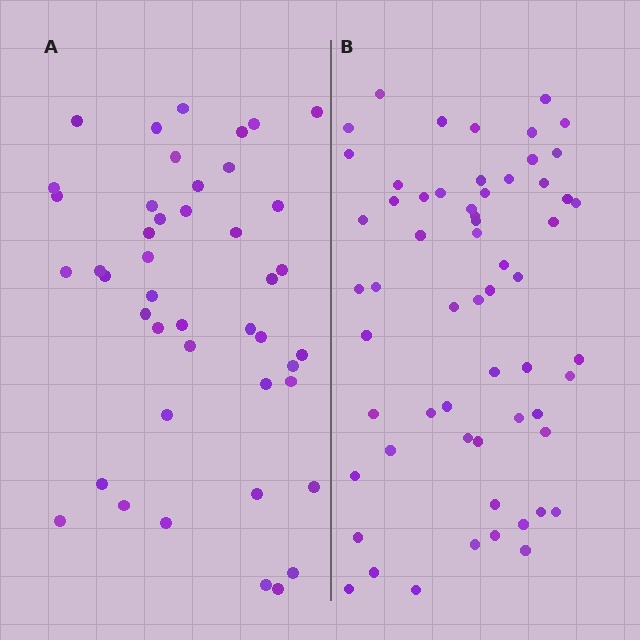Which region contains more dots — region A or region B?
Region B (the right region) has more dots.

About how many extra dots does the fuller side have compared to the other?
Region B has approximately 15 more dots than region A.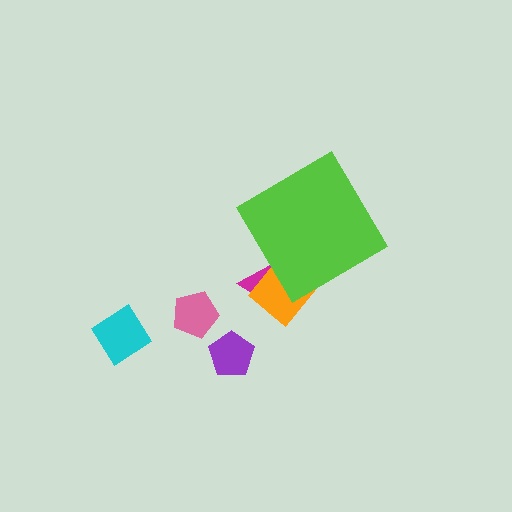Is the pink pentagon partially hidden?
No, the pink pentagon is fully visible.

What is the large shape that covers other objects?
A lime diamond.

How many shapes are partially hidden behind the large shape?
3 shapes are partially hidden.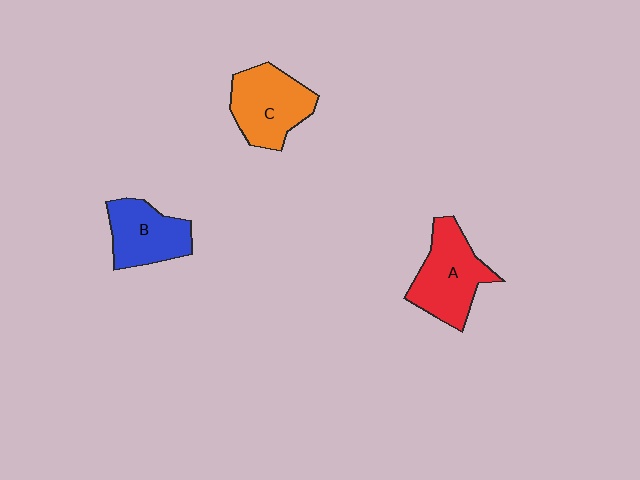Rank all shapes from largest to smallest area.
From largest to smallest: A (red), C (orange), B (blue).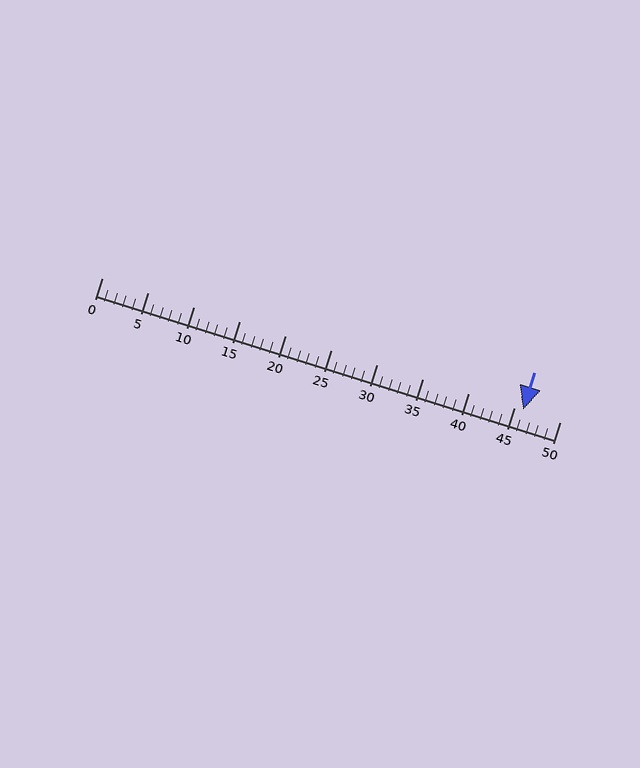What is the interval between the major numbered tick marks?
The major tick marks are spaced 5 units apart.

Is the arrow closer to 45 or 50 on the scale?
The arrow is closer to 45.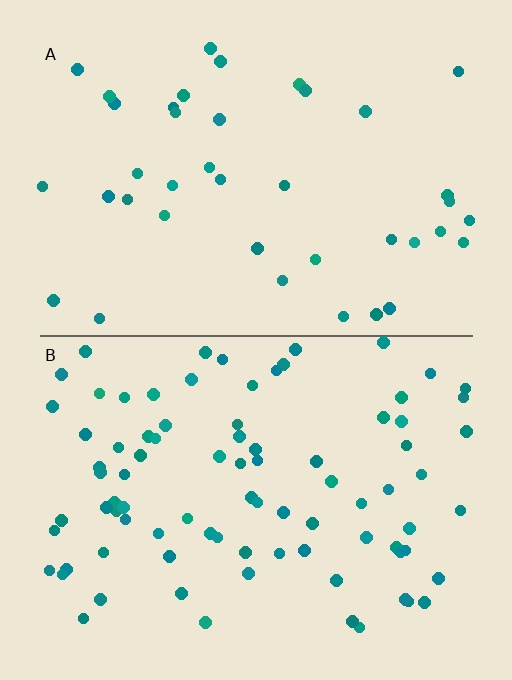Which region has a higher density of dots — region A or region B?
B (the bottom).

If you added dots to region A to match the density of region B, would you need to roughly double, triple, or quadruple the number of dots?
Approximately double.